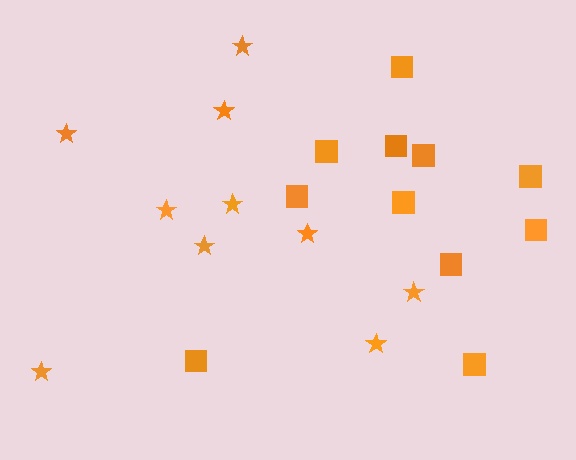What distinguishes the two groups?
There are 2 groups: one group of stars (10) and one group of squares (11).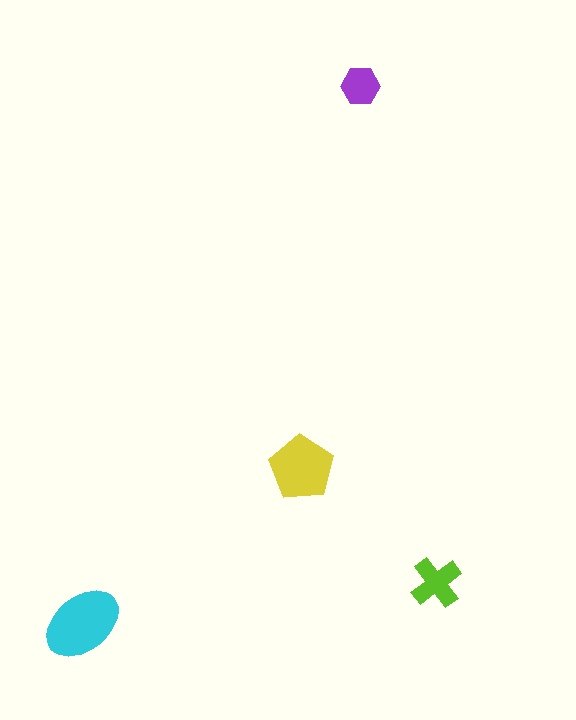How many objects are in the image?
There are 4 objects in the image.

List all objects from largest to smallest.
The cyan ellipse, the yellow pentagon, the lime cross, the purple hexagon.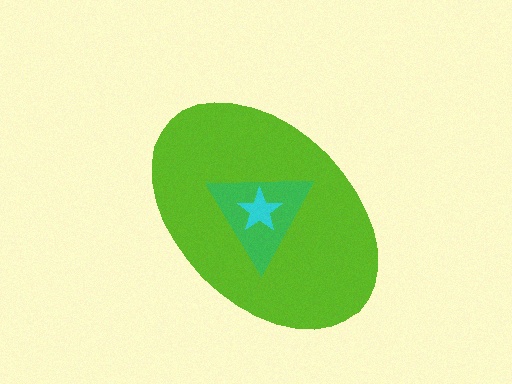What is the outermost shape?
The lime ellipse.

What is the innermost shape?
The cyan star.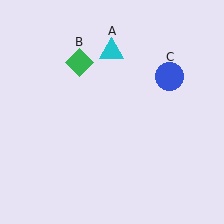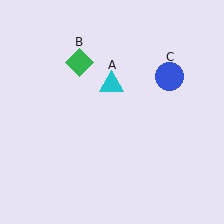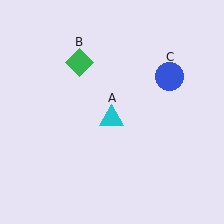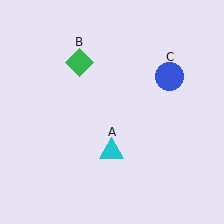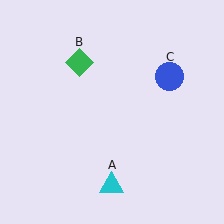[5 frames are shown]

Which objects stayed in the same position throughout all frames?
Green diamond (object B) and blue circle (object C) remained stationary.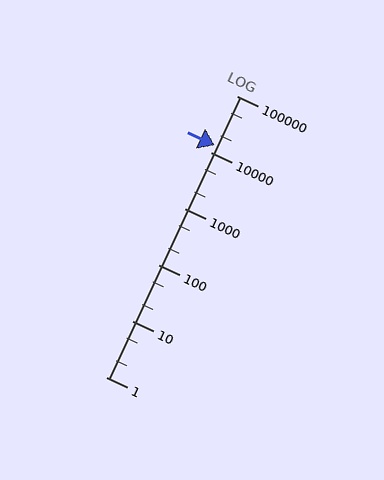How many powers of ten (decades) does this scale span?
The scale spans 5 decades, from 1 to 100000.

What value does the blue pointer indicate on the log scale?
The pointer indicates approximately 13000.